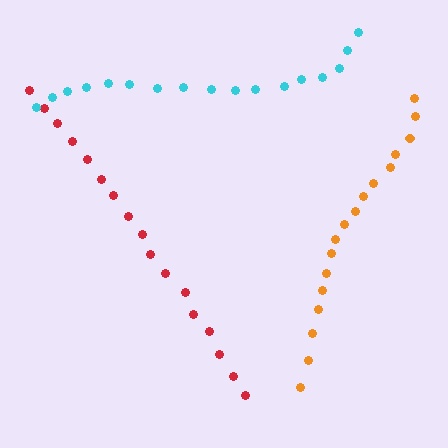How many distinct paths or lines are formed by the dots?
There are 3 distinct paths.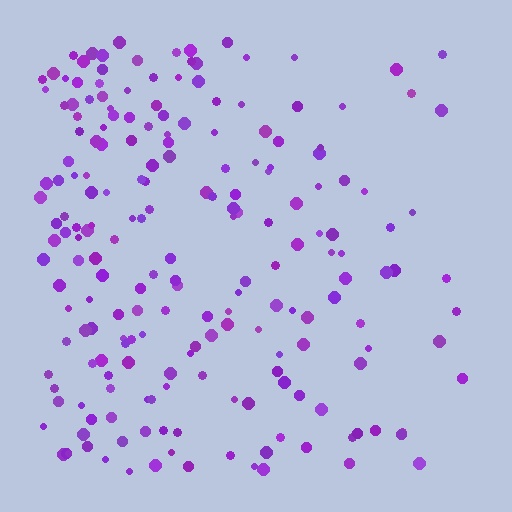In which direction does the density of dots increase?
From right to left, with the left side densest.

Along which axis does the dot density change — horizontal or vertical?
Horizontal.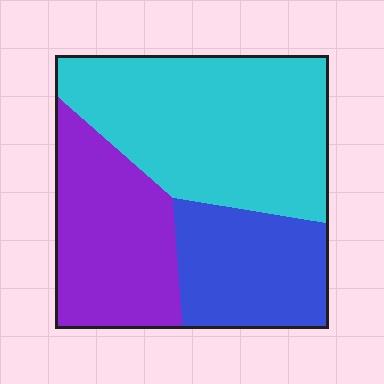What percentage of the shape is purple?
Purple takes up about one third (1/3) of the shape.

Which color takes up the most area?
Cyan, at roughly 45%.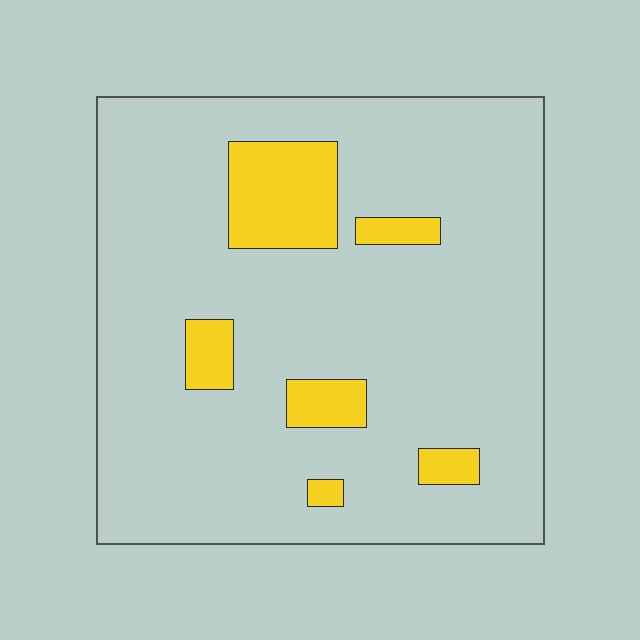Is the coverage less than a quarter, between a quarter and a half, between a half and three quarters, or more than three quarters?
Less than a quarter.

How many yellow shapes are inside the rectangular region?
6.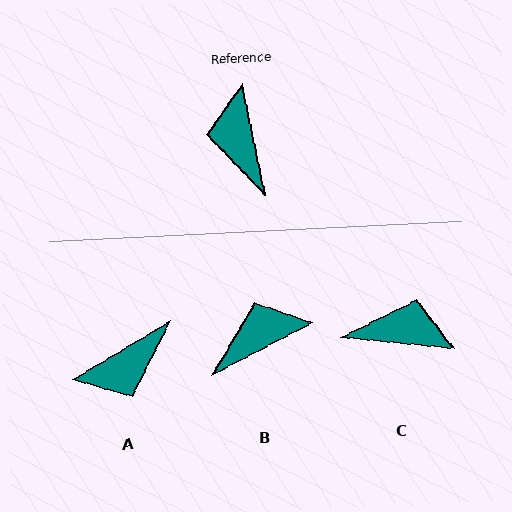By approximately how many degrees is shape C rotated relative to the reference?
Approximately 107 degrees clockwise.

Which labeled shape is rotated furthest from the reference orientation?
A, about 109 degrees away.